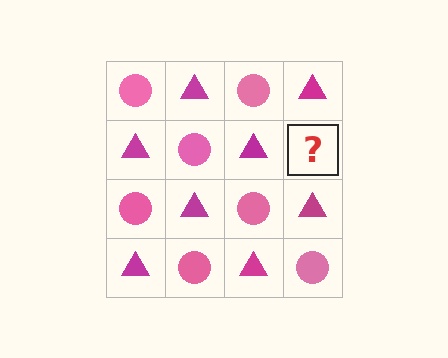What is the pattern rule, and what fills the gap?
The rule is that it alternates pink circle and magenta triangle in a checkerboard pattern. The gap should be filled with a pink circle.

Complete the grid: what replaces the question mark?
The question mark should be replaced with a pink circle.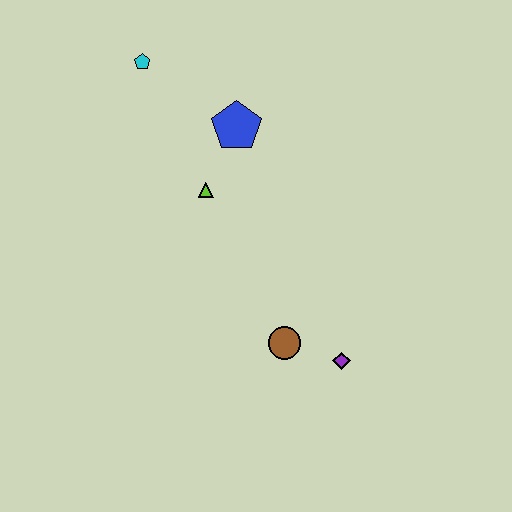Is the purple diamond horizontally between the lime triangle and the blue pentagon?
No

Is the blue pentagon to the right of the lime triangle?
Yes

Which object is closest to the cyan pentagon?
The blue pentagon is closest to the cyan pentagon.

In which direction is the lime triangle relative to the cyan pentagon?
The lime triangle is below the cyan pentagon.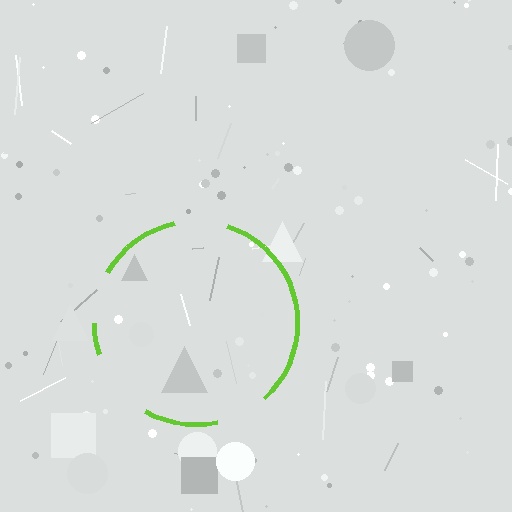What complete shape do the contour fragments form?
The contour fragments form a circle.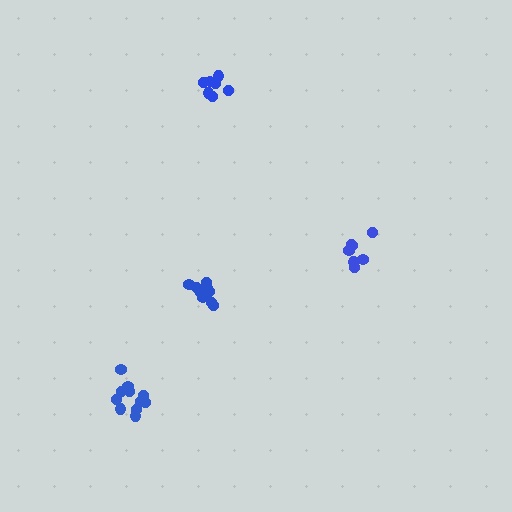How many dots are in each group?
Group 1: 10 dots, Group 2: 7 dots, Group 3: 11 dots, Group 4: 7 dots (35 total).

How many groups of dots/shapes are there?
There are 4 groups.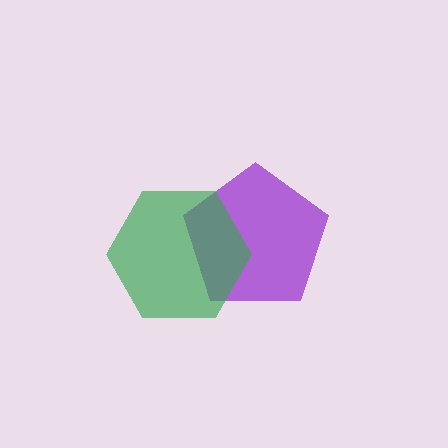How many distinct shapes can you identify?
There are 2 distinct shapes: a purple pentagon, a green hexagon.